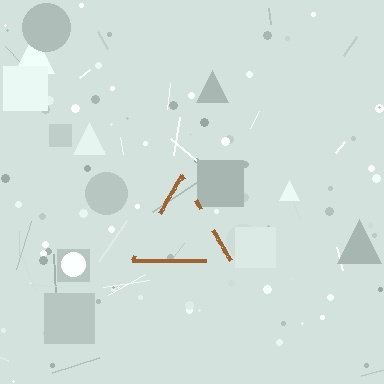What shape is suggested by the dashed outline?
The dashed outline suggests a triangle.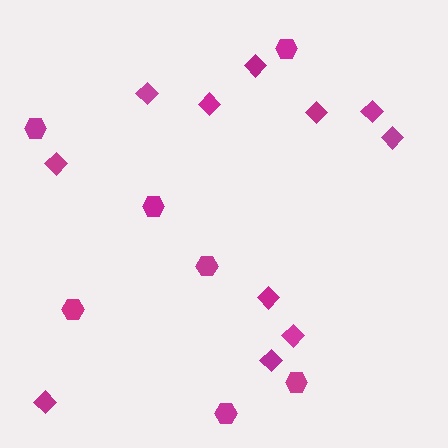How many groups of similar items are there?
There are 2 groups: one group of diamonds (11) and one group of hexagons (7).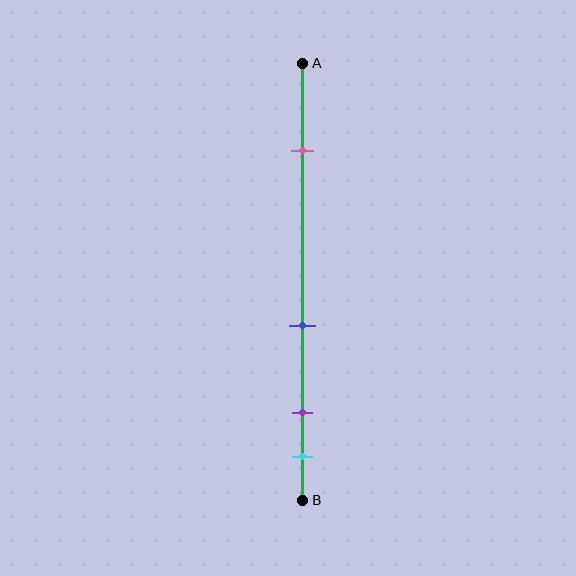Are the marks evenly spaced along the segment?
No, the marks are not evenly spaced.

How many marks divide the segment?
There are 4 marks dividing the segment.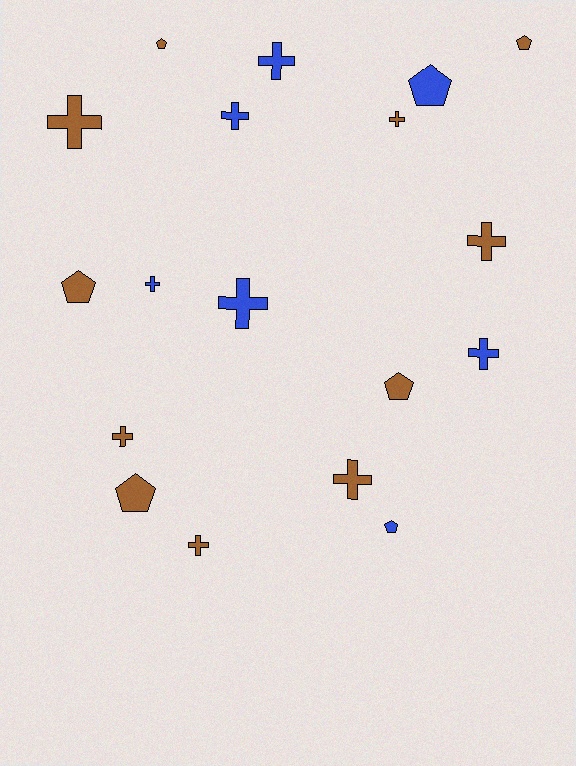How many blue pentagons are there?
There are 2 blue pentagons.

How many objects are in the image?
There are 18 objects.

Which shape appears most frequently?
Cross, with 11 objects.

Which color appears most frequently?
Brown, with 11 objects.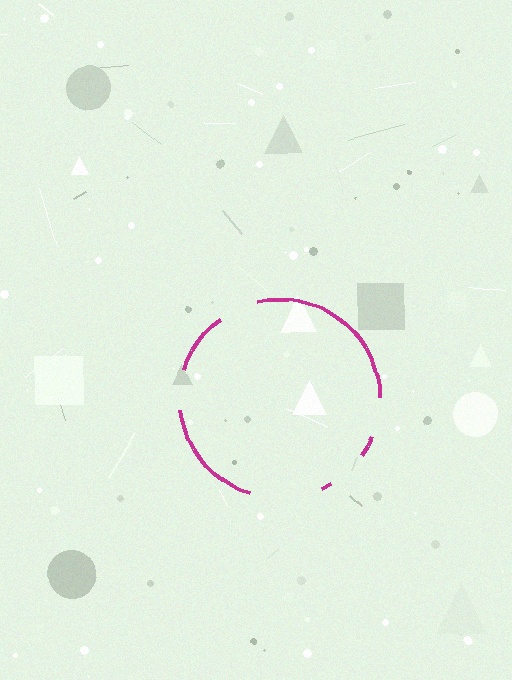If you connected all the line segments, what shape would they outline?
They would outline a circle.